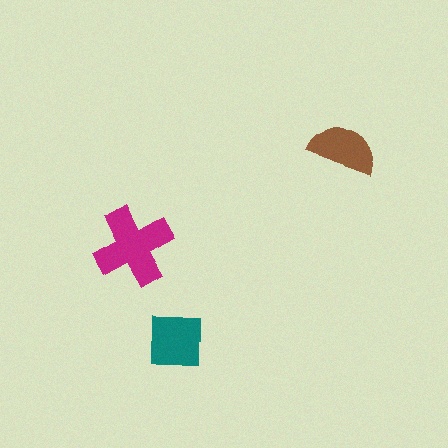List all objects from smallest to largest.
The brown semicircle, the teal square, the magenta cross.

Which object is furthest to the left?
The magenta cross is leftmost.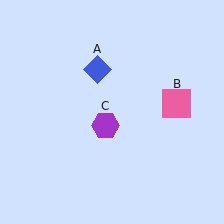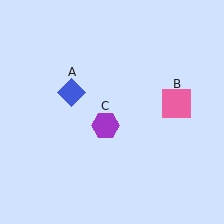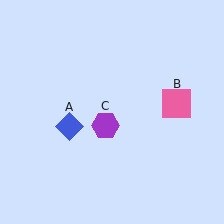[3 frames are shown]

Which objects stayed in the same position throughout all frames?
Pink square (object B) and purple hexagon (object C) remained stationary.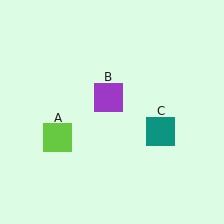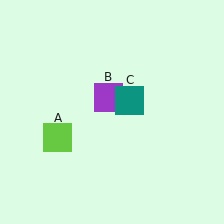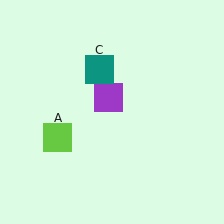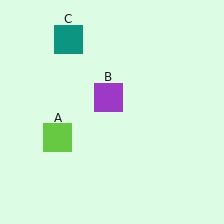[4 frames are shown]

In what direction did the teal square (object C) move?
The teal square (object C) moved up and to the left.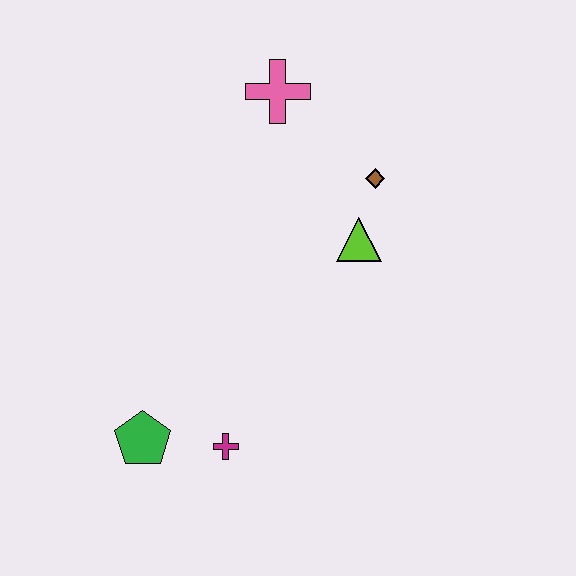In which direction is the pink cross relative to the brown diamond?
The pink cross is to the left of the brown diamond.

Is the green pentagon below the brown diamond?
Yes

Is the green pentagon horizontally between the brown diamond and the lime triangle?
No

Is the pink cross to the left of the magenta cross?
No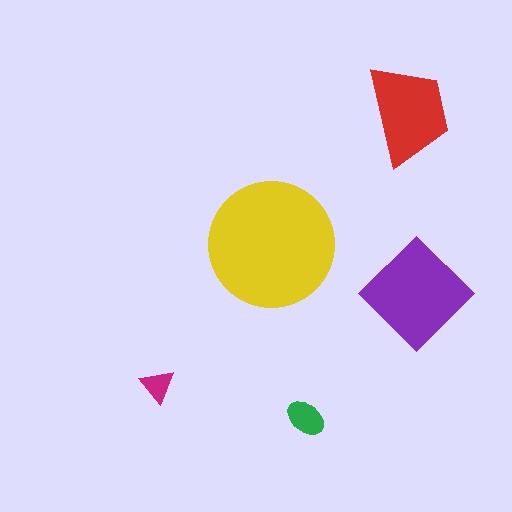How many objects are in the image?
There are 5 objects in the image.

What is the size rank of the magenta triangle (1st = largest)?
5th.